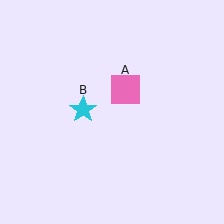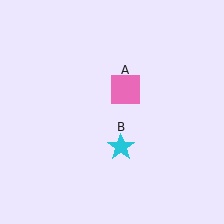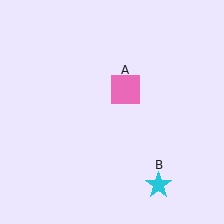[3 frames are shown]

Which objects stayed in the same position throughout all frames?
Pink square (object A) remained stationary.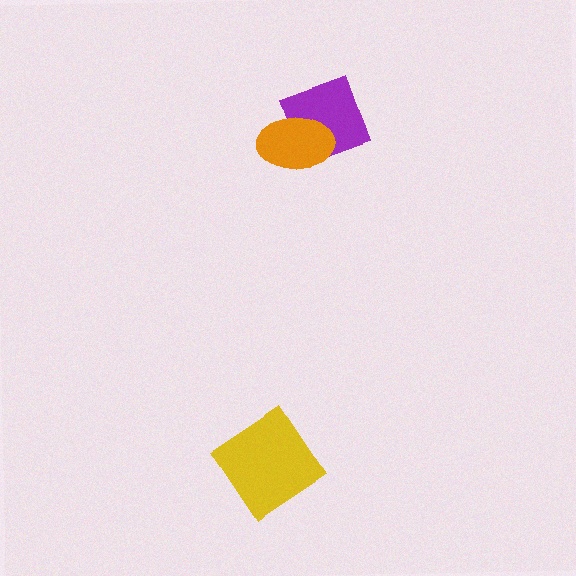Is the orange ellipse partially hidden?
No, no other shape covers it.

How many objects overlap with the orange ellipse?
1 object overlaps with the orange ellipse.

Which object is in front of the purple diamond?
The orange ellipse is in front of the purple diamond.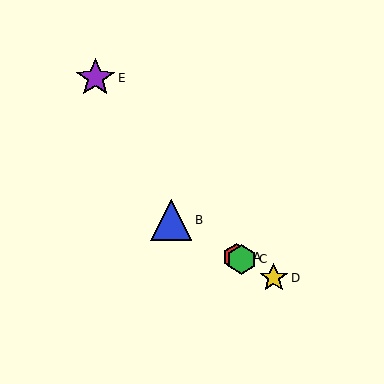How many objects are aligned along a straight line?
4 objects (A, B, C, D) are aligned along a straight line.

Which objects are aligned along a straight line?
Objects A, B, C, D are aligned along a straight line.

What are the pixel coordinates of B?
Object B is at (171, 220).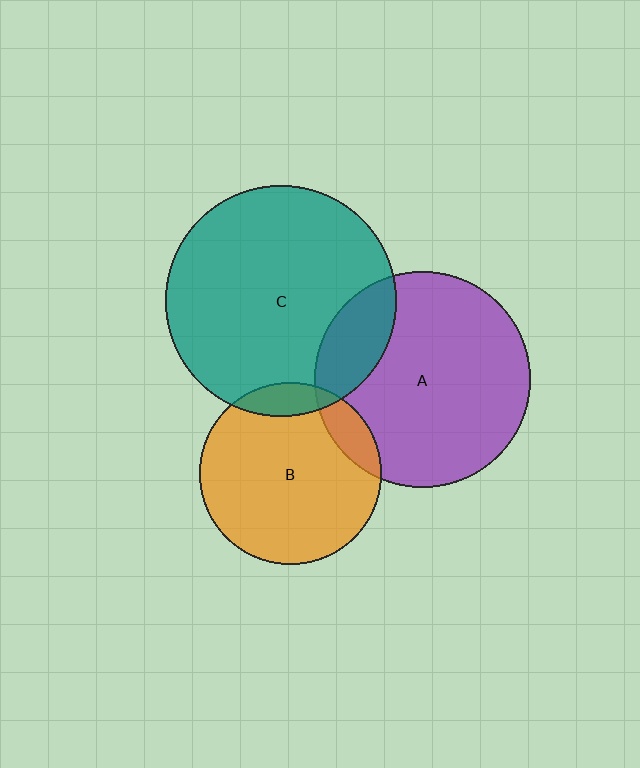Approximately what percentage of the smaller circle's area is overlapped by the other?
Approximately 20%.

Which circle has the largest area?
Circle C (teal).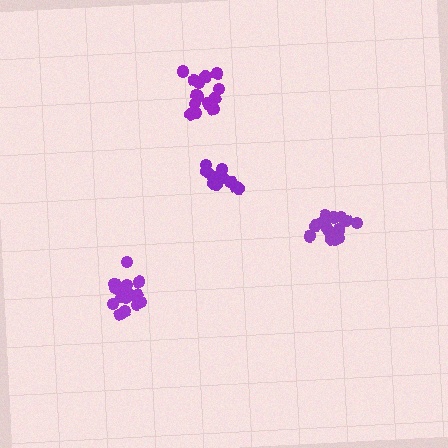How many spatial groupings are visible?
There are 4 spatial groupings.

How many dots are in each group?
Group 1: 15 dots, Group 2: 15 dots, Group 3: 16 dots, Group 4: 10 dots (56 total).